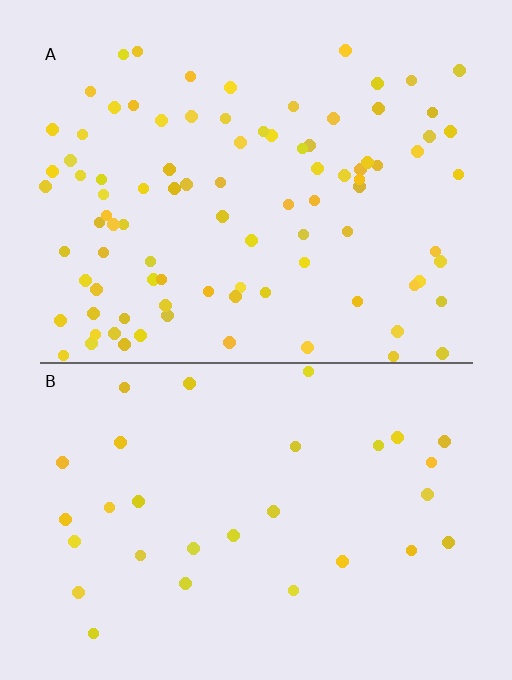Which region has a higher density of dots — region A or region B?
A (the top).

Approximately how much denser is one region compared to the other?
Approximately 3.0× — region A over region B.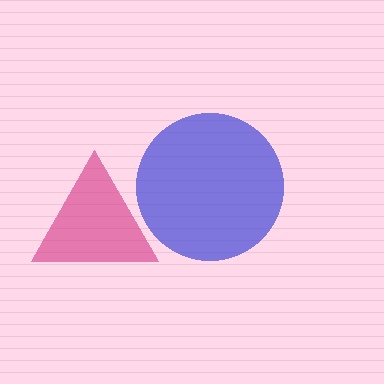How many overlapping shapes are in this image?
There are 2 overlapping shapes in the image.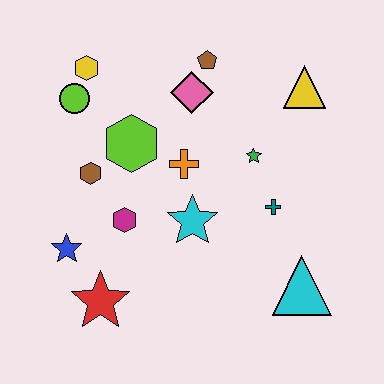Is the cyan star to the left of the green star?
Yes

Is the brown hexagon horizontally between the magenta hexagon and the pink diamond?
No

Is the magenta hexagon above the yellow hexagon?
No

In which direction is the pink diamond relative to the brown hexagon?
The pink diamond is to the right of the brown hexagon.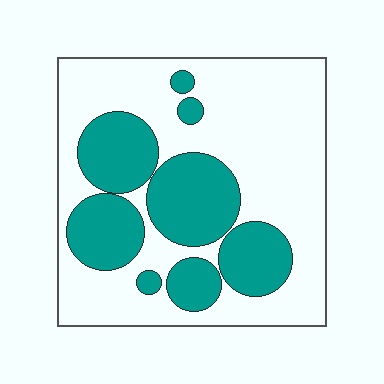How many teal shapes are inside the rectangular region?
8.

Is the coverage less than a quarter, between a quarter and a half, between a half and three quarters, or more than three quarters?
Between a quarter and a half.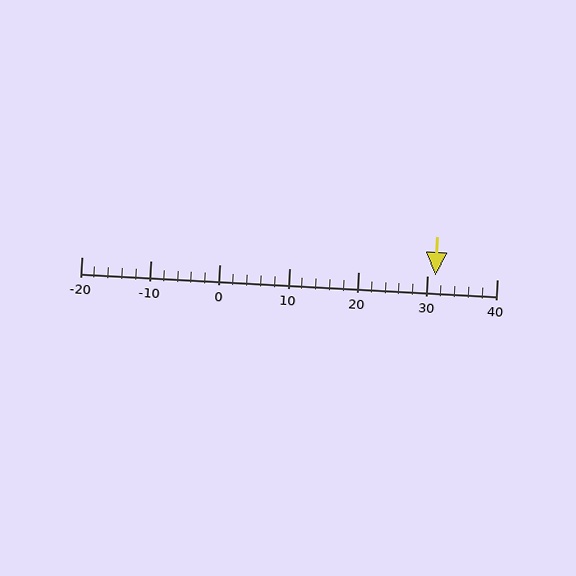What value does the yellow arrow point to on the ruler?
The yellow arrow points to approximately 31.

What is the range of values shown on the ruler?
The ruler shows values from -20 to 40.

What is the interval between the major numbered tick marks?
The major tick marks are spaced 10 units apart.